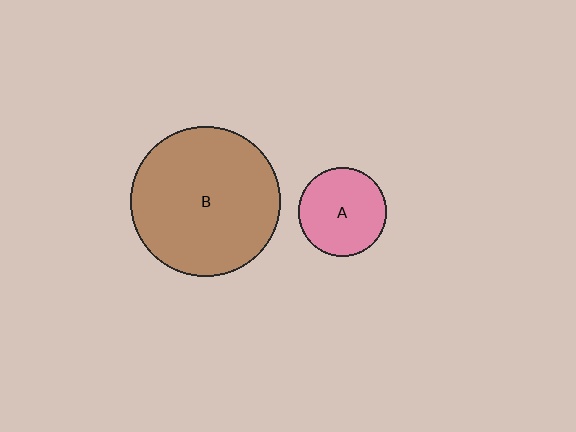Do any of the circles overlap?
No, none of the circles overlap.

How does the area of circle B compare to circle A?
Approximately 2.8 times.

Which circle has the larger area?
Circle B (brown).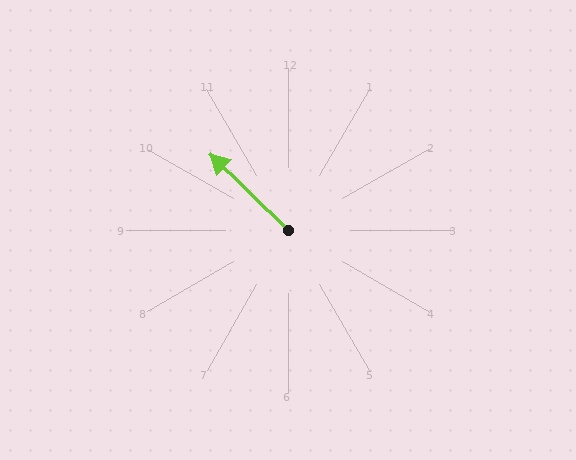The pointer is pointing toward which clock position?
Roughly 10 o'clock.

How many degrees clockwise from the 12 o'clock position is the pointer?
Approximately 314 degrees.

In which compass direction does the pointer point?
Northwest.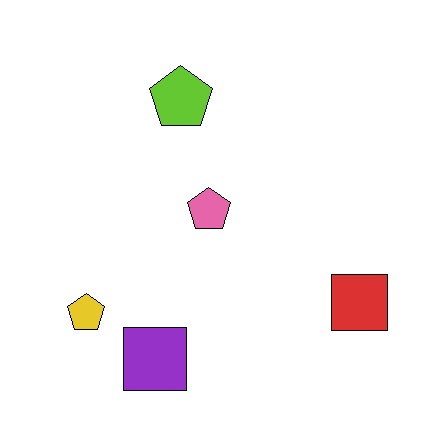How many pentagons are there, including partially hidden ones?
There are 3 pentagons.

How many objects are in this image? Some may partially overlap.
There are 5 objects.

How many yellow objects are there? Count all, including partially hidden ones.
There is 1 yellow object.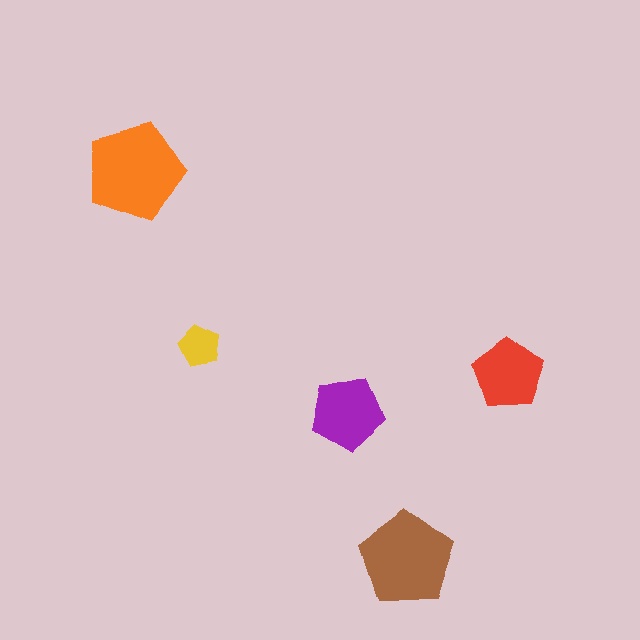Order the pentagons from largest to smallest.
the orange one, the brown one, the purple one, the red one, the yellow one.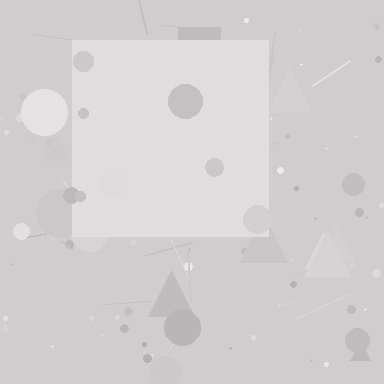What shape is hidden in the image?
A square is hidden in the image.